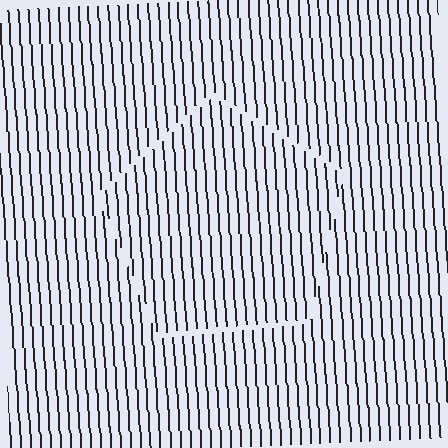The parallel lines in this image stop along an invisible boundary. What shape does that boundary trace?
An illusory pentagon. The interior of the shape contains the same grating, shifted by half a period — the contour is defined by the phase discontinuity where line-ends from the inner and outer gratings abut.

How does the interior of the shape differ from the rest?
The interior of the shape contains the same grating, shifted by half a period — the contour is defined by the phase discontinuity where line-ends from the inner and outer gratings abut.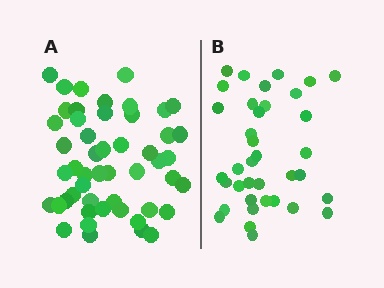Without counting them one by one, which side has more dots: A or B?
Region A (the left region) has more dots.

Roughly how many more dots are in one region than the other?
Region A has approximately 15 more dots than region B.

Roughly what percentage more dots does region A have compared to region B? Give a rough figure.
About 35% more.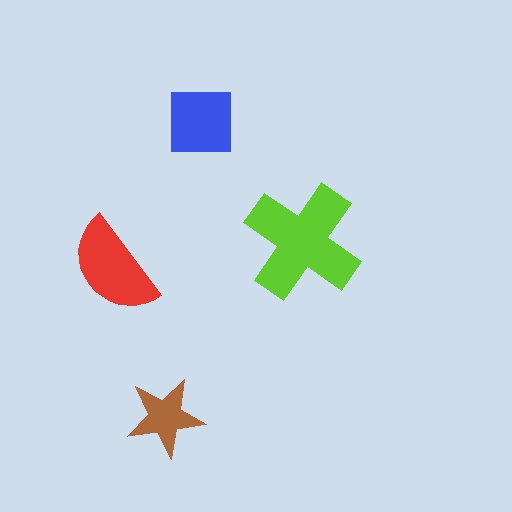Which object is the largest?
The lime cross.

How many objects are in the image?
There are 4 objects in the image.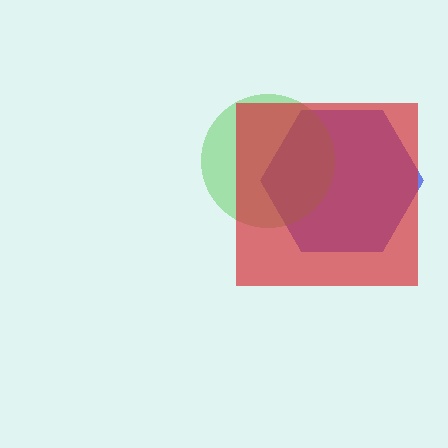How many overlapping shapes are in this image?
There are 3 overlapping shapes in the image.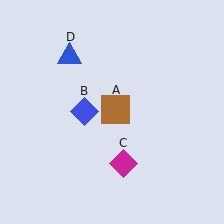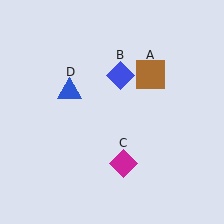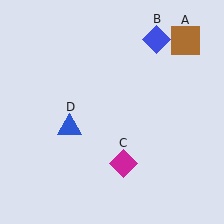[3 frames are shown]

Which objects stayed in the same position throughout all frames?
Magenta diamond (object C) remained stationary.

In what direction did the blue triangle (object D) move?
The blue triangle (object D) moved down.